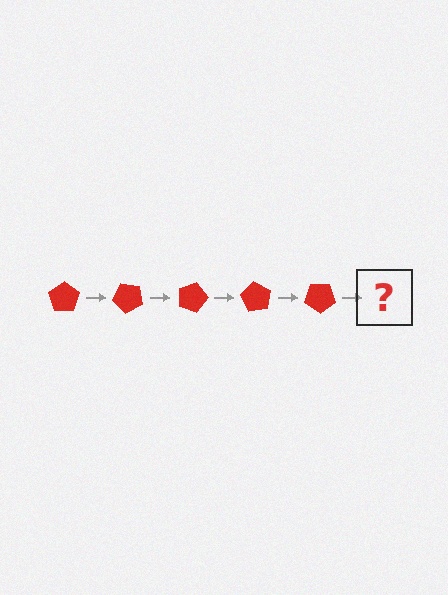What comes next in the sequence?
The next element should be a red pentagon rotated 225 degrees.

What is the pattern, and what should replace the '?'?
The pattern is that the pentagon rotates 45 degrees each step. The '?' should be a red pentagon rotated 225 degrees.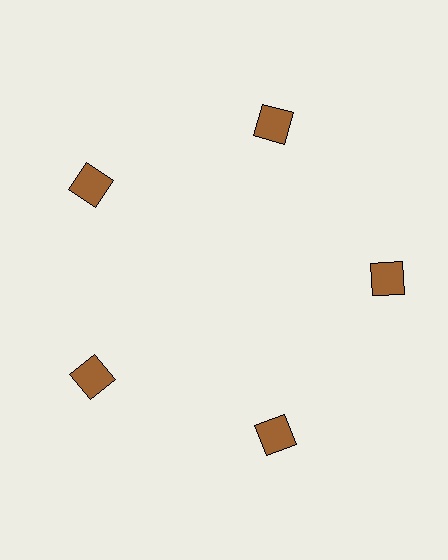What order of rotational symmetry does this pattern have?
This pattern has 5-fold rotational symmetry.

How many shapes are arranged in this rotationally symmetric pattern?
There are 5 shapes, arranged in 5 groups of 1.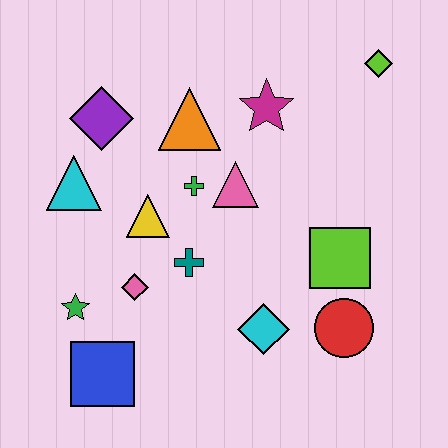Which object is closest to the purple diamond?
The cyan triangle is closest to the purple diamond.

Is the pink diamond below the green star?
No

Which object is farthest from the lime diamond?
The blue square is farthest from the lime diamond.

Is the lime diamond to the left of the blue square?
No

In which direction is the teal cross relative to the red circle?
The teal cross is to the left of the red circle.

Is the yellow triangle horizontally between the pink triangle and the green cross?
No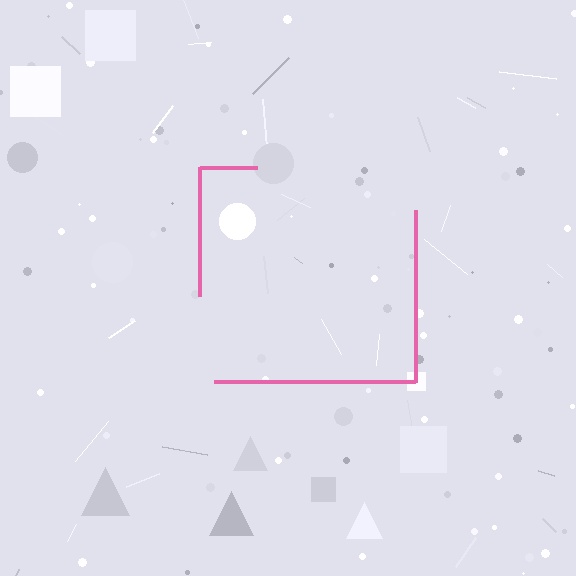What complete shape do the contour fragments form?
The contour fragments form a square.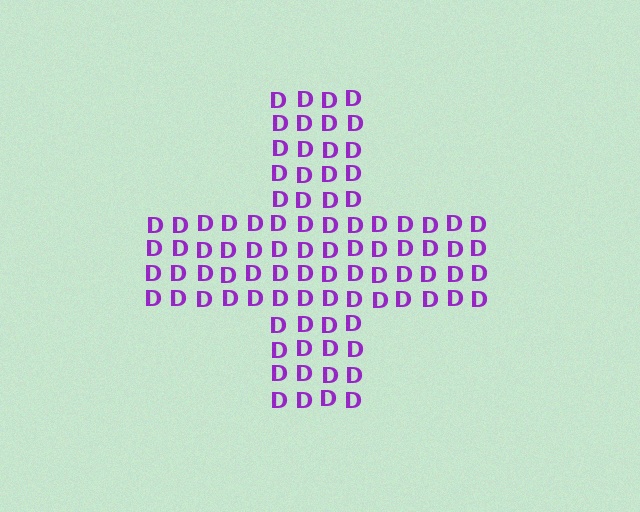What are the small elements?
The small elements are letter D's.